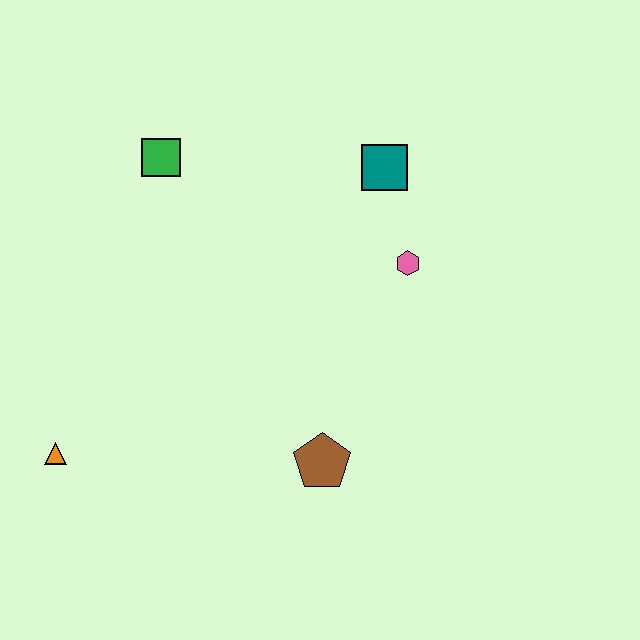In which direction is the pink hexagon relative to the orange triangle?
The pink hexagon is to the right of the orange triangle.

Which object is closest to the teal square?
The pink hexagon is closest to the teal square.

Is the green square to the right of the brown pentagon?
No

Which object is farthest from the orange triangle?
The teal square is farthest from the orange triangle.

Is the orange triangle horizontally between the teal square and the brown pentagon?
No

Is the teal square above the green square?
No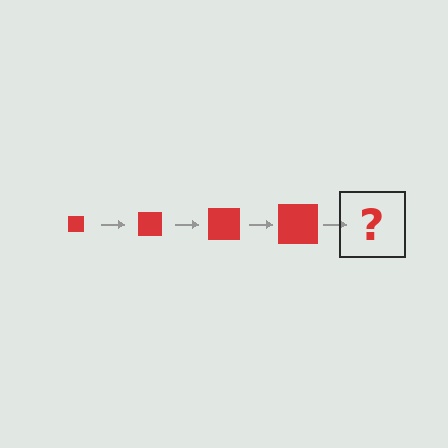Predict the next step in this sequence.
The next step is a red square, larger than the previous one.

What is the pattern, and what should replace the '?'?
The pattern is that the square gets progressively larger each step. The '?' should be a red square, larger than the previous one.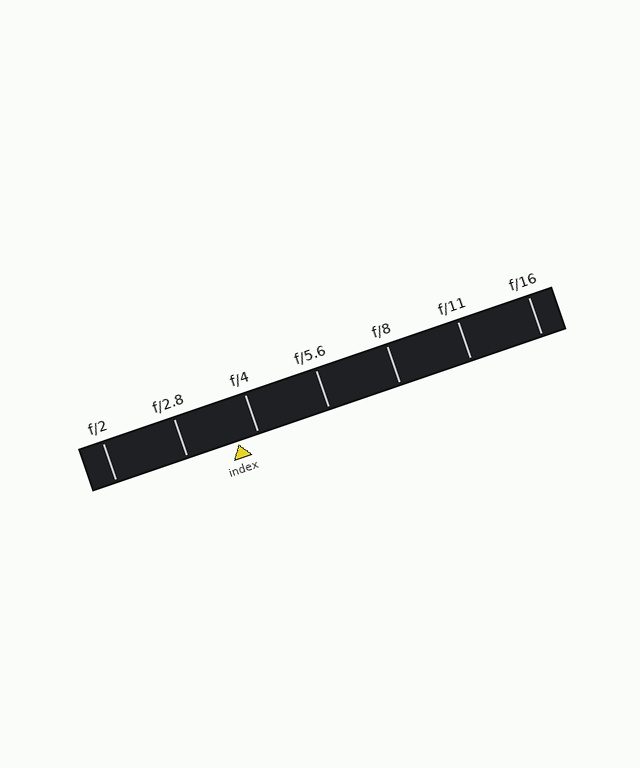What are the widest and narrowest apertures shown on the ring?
The widest aperture shown is f/2 and the narrowest is f/16.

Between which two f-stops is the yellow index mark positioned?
The index mark is between f/2.8 and f/4.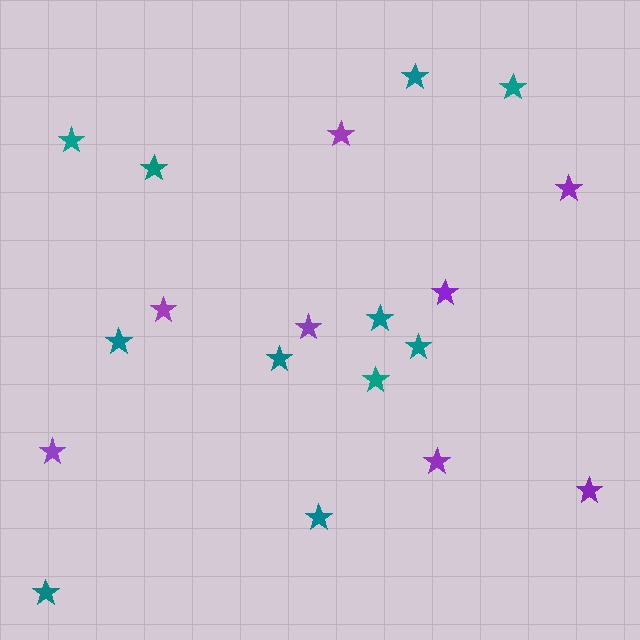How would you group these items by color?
There are 2 groups: one group of purple stars (8) and one group of teal stars (11).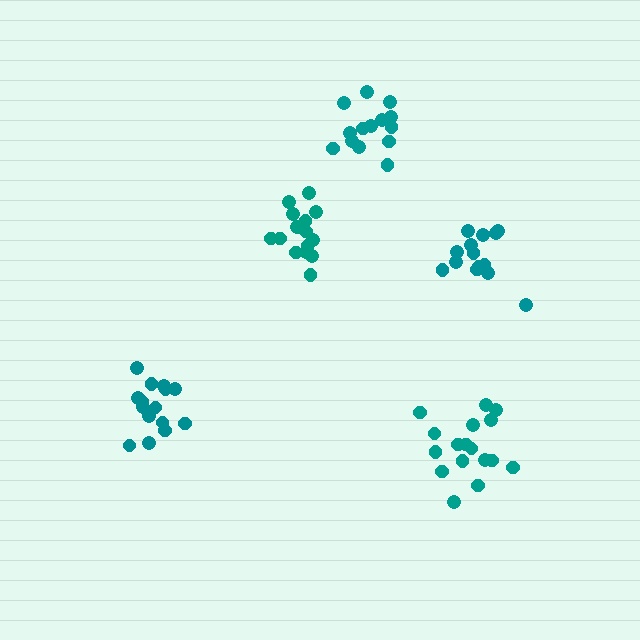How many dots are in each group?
Group 1: 17 dots, Group 2: 14 dots, Group 3: 15 dots, Group 4: 14 dots, Group 5: 15 dots (75 total).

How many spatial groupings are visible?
There are 5 spatial groupings.